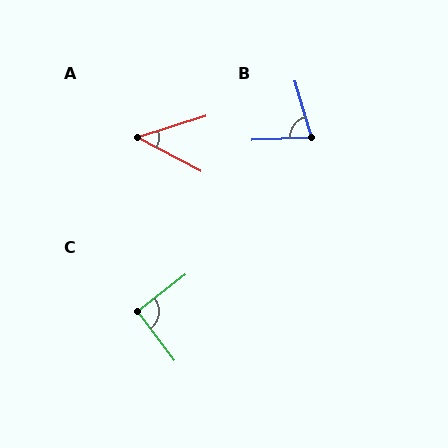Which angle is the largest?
C, at approximately 90 degrees.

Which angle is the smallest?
A, at approximately 45 degrees.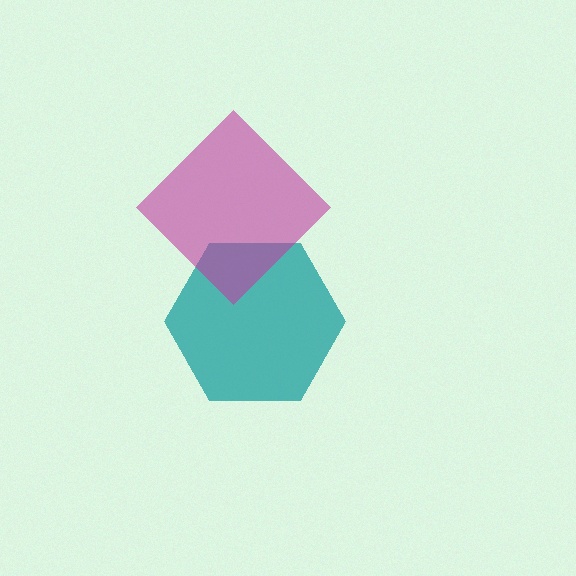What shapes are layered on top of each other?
The layered shapes are: a teal hexagon, a magenta diamond.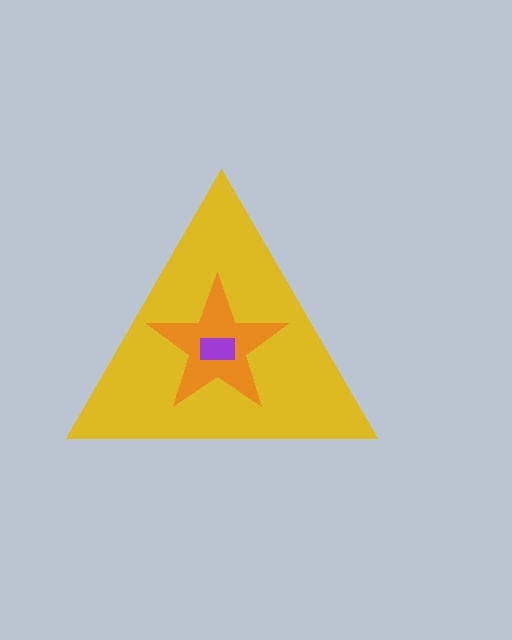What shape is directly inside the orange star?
The purple rectangle.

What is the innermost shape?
The purple rectangle.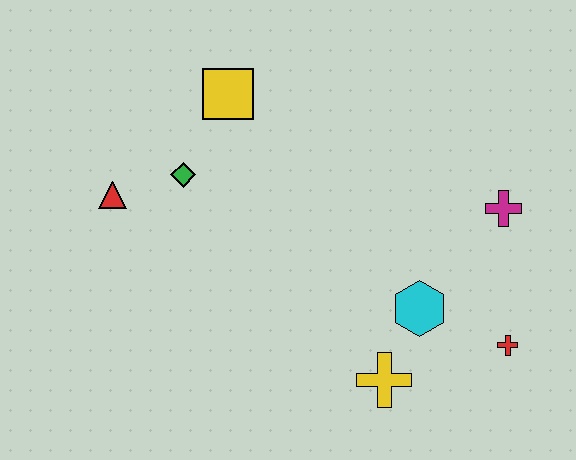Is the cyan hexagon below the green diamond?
Yes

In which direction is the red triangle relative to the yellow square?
The red triangle is to the left of the yellow square.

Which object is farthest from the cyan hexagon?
The red triangle is farthest from the cyan hexagon.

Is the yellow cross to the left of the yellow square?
No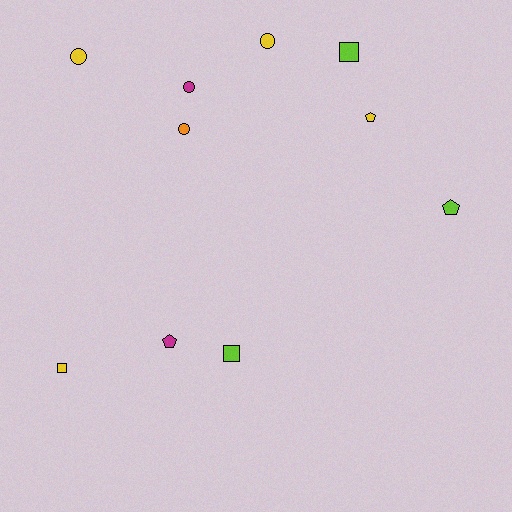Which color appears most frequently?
Yellow, with 4 objects.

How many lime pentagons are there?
There is 1 lime pentagon.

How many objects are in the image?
There are 10 objects.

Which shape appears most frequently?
Circle, with 4 objects.